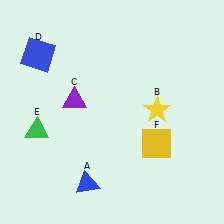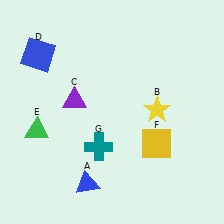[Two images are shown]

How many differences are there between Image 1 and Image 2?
There is 1 difference between the two images.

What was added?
A teal cross (G) was added in Image 2.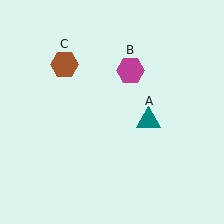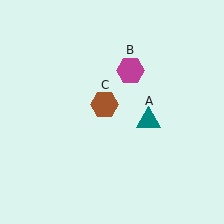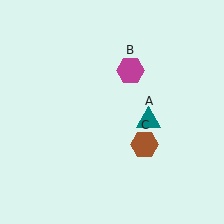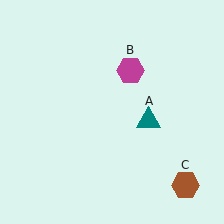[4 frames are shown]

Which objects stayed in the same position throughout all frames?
Teal triangle (object A) and magenta hexagon (object B) remained stationary.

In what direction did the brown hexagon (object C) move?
The brown hexagon (object C) moved down and to the right.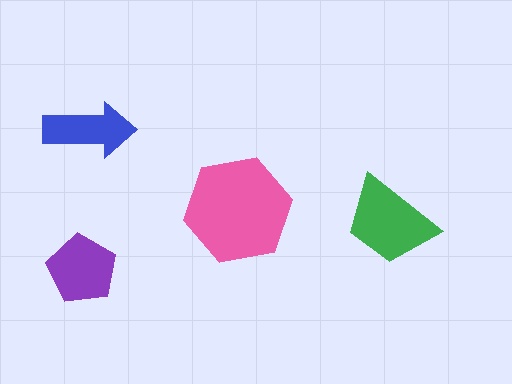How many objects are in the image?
There are 4 objects in the image.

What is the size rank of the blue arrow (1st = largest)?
4th.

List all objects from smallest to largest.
The blue arrow, the purple pentagon, the green trapezoid, the pink hexagon.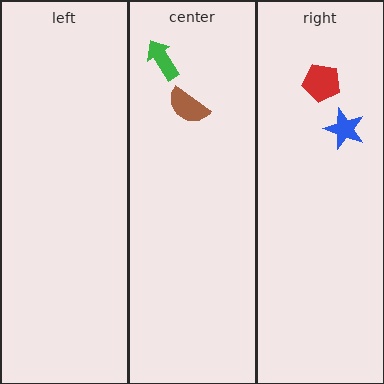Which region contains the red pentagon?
The right region.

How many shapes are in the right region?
2.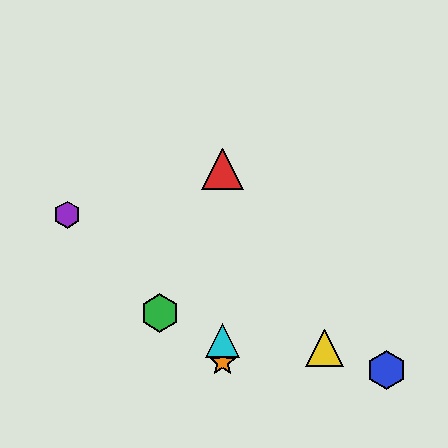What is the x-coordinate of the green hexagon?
The green hexagon is at x≈160.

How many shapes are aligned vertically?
3 shapes (the red triangle, the orange star, the cyan triangle) are aligned vertically.